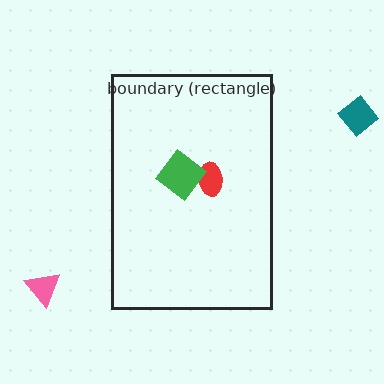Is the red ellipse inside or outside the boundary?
Inside.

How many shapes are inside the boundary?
2 inside, 2 outside.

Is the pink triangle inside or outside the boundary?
Outside.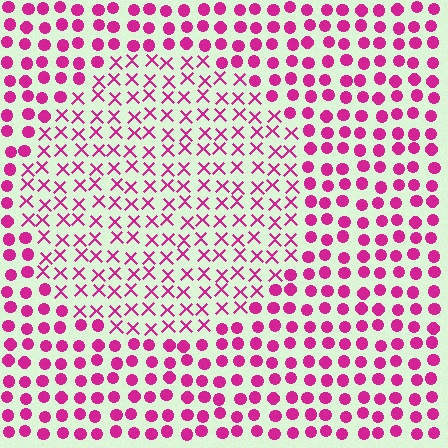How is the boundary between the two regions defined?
The boundary is defined by a change in element shape: X marks inside vs. circles outside. All elements share the same color and spacing.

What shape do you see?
I see a circle.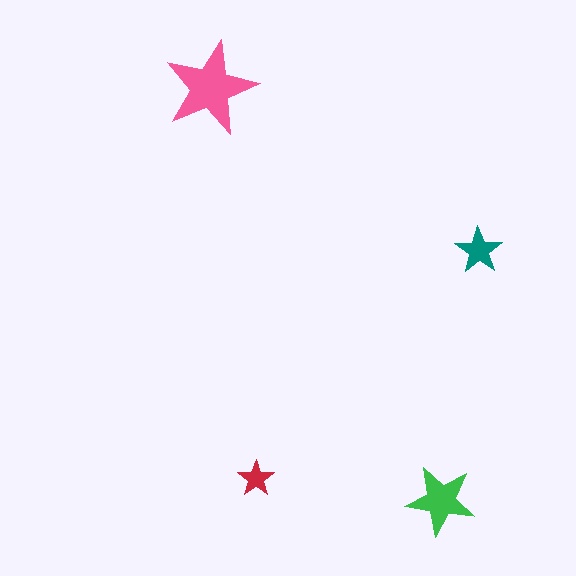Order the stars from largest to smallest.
the pink one, the green one, the teal one, the red one.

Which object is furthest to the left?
The pink star is leftmost.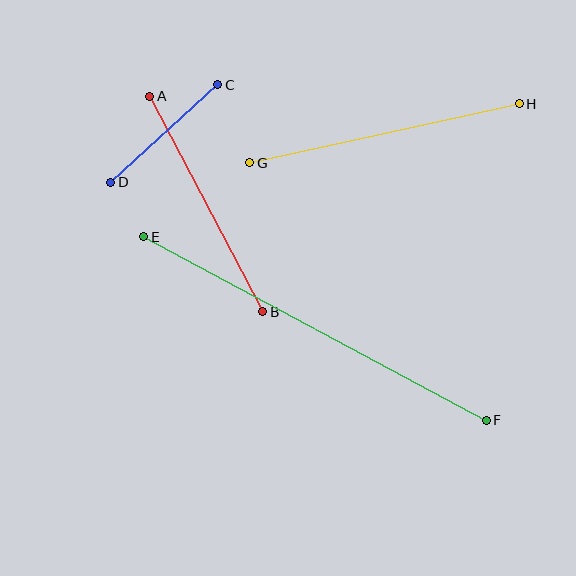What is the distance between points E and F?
The distance is approximately 388 pixels.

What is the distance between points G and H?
The distance is approximately 276 pixels.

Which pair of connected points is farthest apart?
Points E and F are farthest apart.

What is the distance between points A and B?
The distance is approximately 243 pixels.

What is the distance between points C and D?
The distance is approximately 145 pixels.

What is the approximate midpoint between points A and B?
The midpoint is at approximately (206, 204) pixels.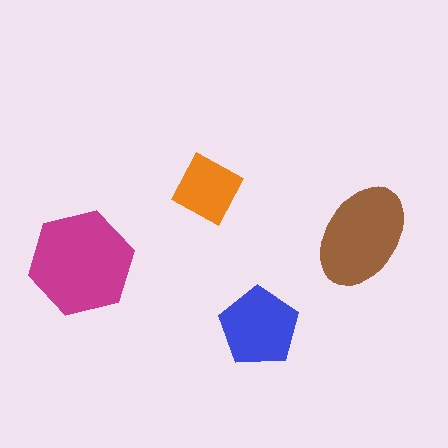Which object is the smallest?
The orange diamond.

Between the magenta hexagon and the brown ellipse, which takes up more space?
The magenta hexagon.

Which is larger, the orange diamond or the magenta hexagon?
The magenta hexagon.